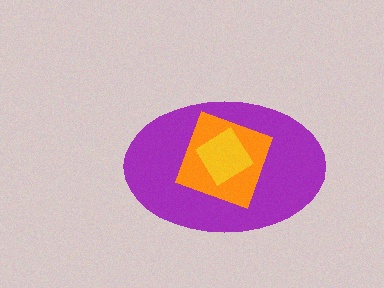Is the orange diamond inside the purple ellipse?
Yes.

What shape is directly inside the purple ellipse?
The orange diamond.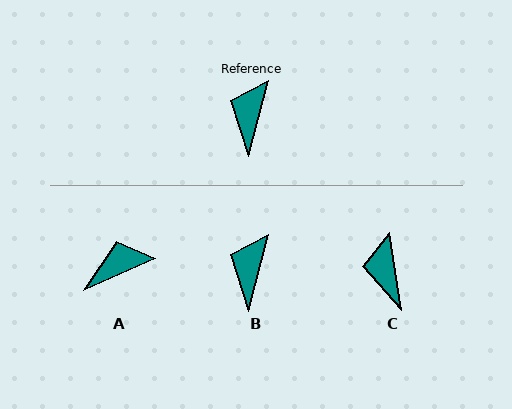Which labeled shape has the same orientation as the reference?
B.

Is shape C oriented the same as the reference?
No, it is off by about 24 degrees.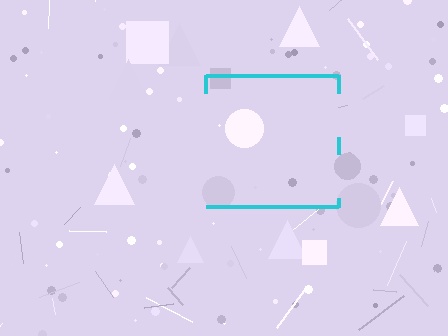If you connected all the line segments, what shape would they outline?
They would outline a square.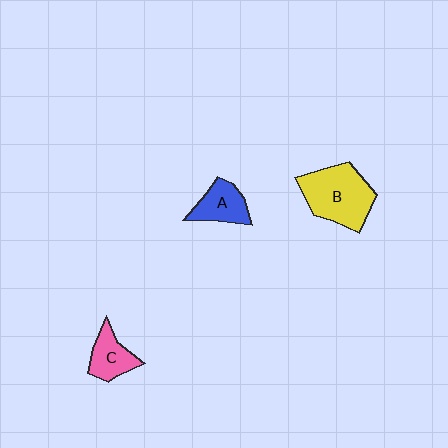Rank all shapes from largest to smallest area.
From largest to smallest: B (yellow), A (blue), C (pink).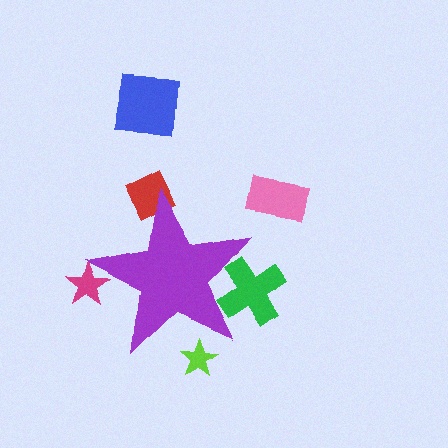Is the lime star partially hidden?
Yes, the lime star is partially hidden behind the purple star.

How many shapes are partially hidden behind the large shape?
4 shapes are partially hidden.